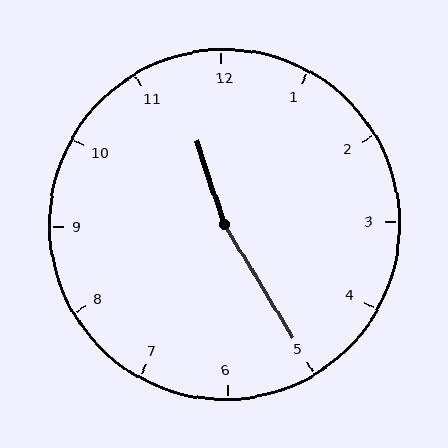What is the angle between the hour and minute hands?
Approximately 168 degrees.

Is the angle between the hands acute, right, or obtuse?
It is obtuse.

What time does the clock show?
11:25.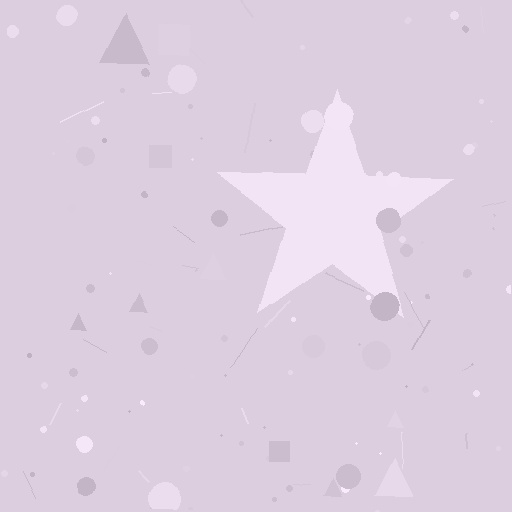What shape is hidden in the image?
A star is hidden in the image.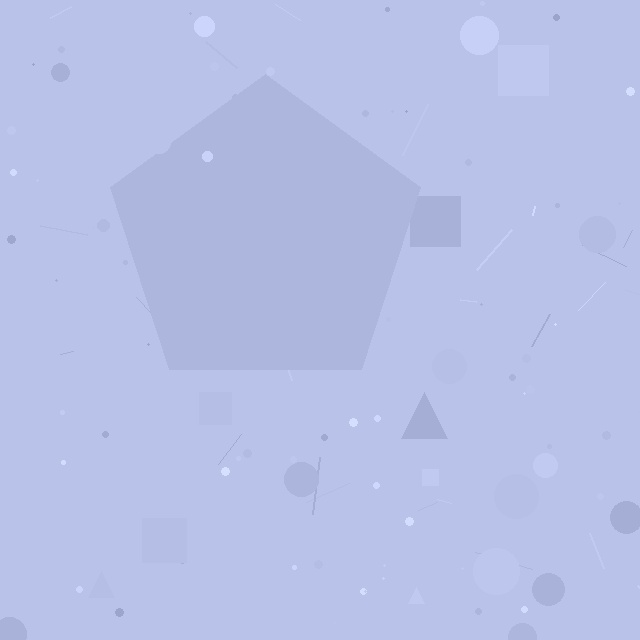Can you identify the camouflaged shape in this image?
The camouflaged shape is a pentagon.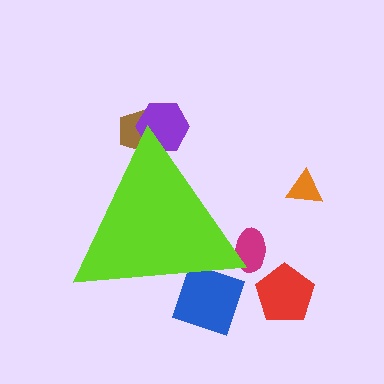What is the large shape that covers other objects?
A lime triangle.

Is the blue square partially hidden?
Yes, the blue square is partially hidden behind the lime triangle.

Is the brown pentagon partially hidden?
Yes, the brown pentagon is partially hidden behind the lime triangle.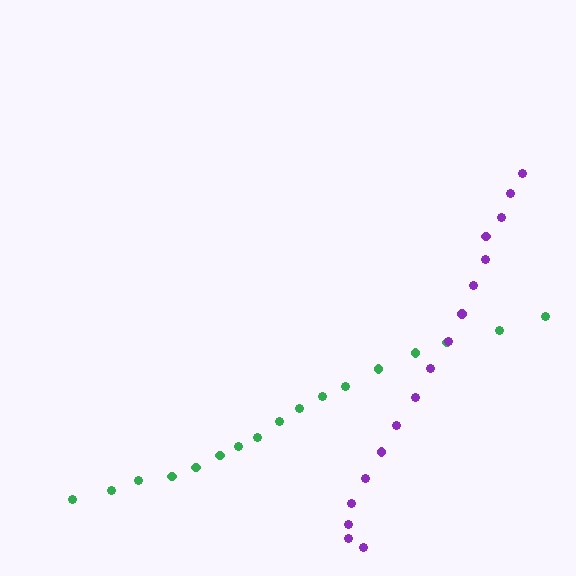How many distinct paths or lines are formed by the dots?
There are 2 distinct paths.